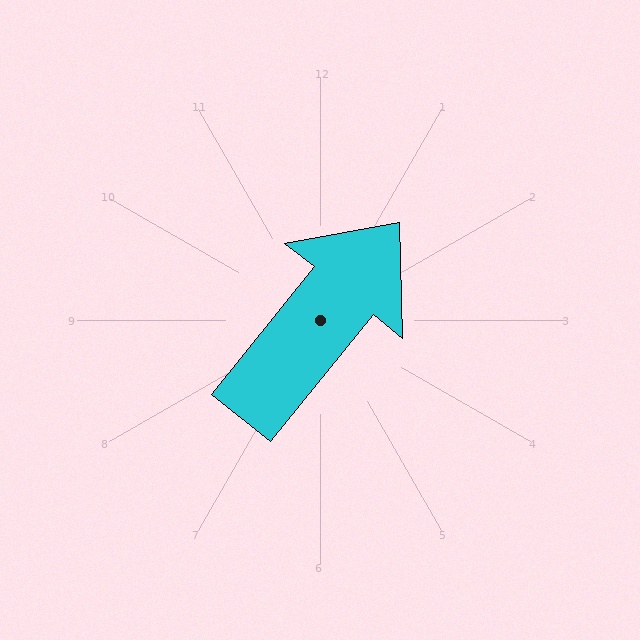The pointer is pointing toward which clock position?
Roughly 1 o'clock.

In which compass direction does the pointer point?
Northeast.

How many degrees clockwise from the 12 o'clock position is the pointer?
Approximately 39 degrees.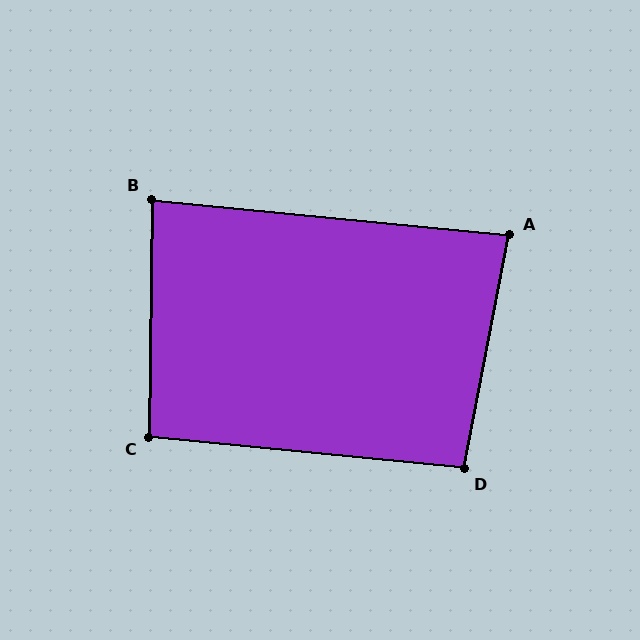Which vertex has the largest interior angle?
C, at approximately 95 degrees.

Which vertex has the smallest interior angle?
A, at approximately 85 degrees.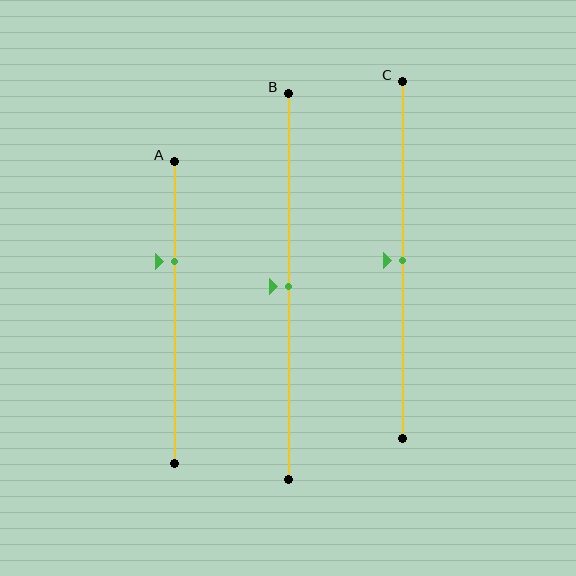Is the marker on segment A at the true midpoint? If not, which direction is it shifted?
No, the marker on segment A is shifted upward by about 17% of the segment length.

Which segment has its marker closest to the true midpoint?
Segment B has its marker closest to the true midpoint.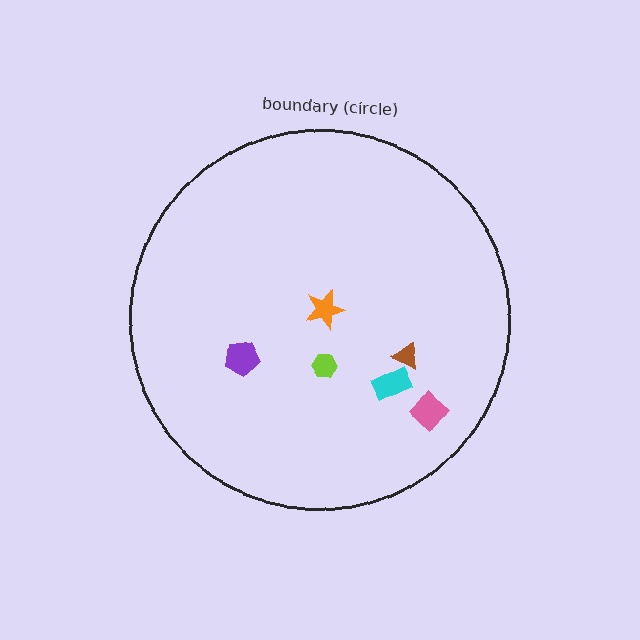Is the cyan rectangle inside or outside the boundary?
Inside.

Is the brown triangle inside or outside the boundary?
Inside.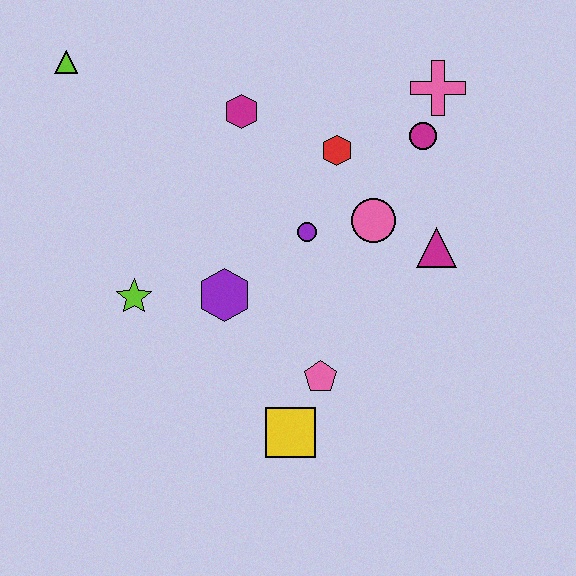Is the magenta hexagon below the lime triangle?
Yes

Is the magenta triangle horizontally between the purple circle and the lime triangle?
No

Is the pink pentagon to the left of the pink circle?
Yes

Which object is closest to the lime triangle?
The magenta hexagon is closest to the lime triangle.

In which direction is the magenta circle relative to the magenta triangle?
The magenta circle is above the magenta triangle.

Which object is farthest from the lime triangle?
The yellow square is farthest from the lime triangle.